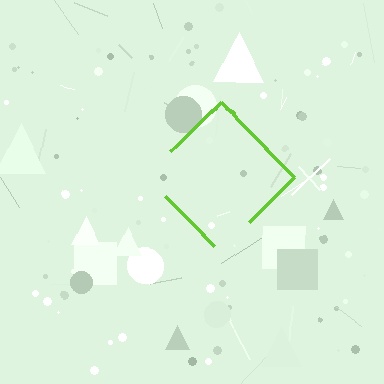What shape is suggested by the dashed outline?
The dashed outline suggests a diamond.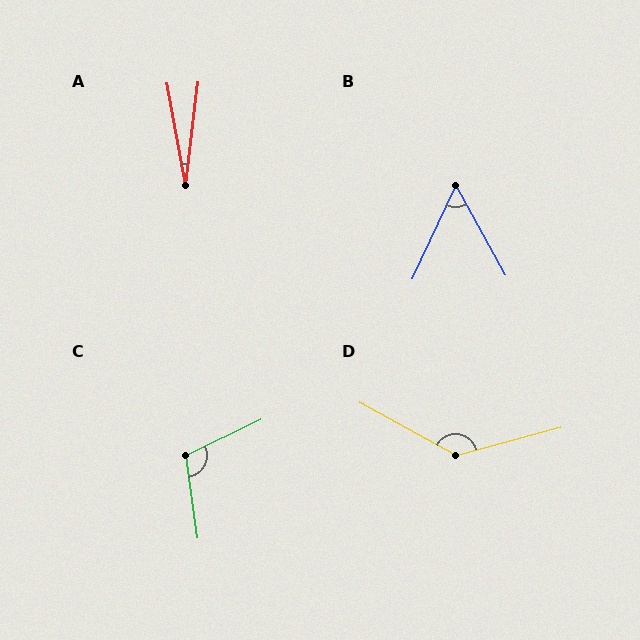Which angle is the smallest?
A, at approximately 17 degrees.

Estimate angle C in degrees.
Approximately 108 degrees.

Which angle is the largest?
D, at approximately 136 degrees.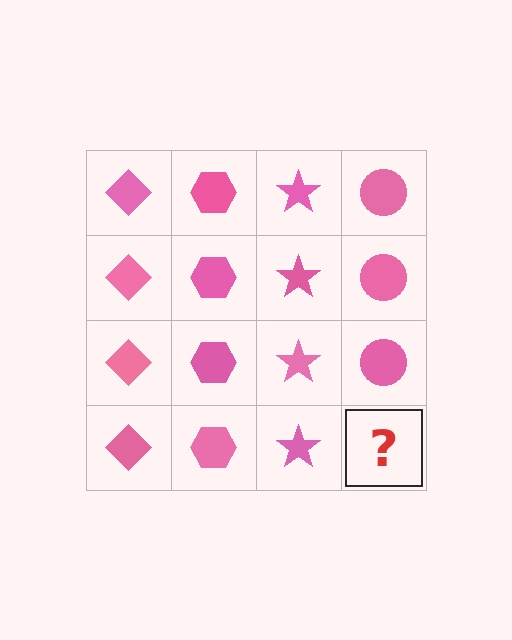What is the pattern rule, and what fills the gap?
The rule is that each column has a consistent shape. The gap should be filled with a pink circle.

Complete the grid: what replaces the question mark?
The question mark should be replaced with a pink circle.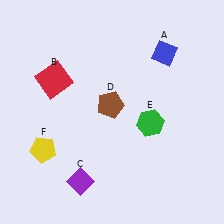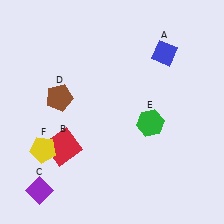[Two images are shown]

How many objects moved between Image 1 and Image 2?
3 objects moved between the two images.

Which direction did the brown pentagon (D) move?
The brown pentagon (D) moved left.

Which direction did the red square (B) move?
The red square (B) moved down.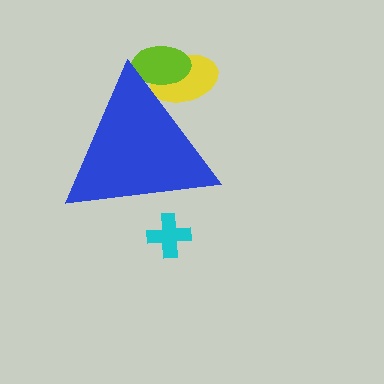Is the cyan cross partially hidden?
Yes, the cyan cross is partially hidden behind the blue triangle.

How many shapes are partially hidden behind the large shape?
3 shapes are partially hidden.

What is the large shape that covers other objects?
A blue triangle.